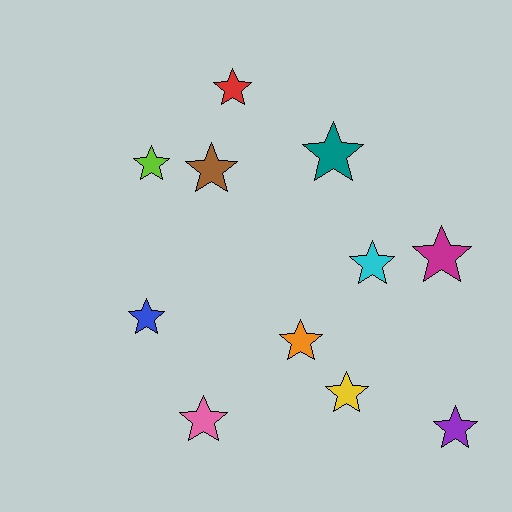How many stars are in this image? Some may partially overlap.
There are 11 stars.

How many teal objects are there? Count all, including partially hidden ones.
There is 1 teal object.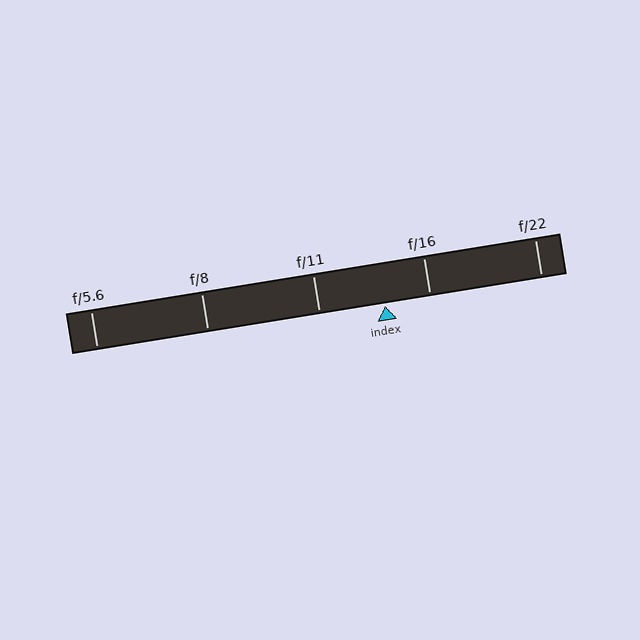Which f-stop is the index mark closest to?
The index mark is closest to f/16.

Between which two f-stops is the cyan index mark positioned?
The index mark is between f/11 and f/16.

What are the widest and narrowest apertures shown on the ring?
The widest aperture shown is f/5.6 and the narrowest is f/22.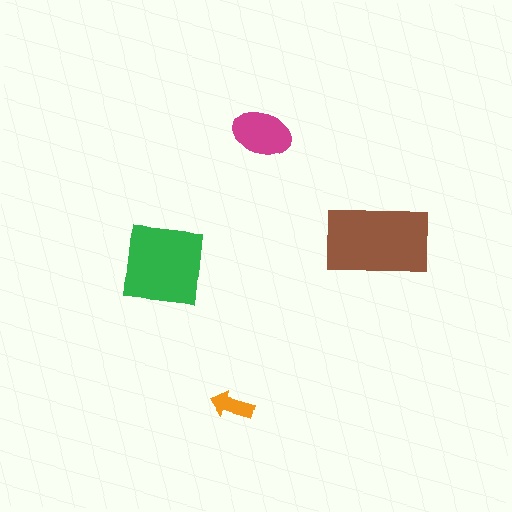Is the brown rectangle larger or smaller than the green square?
Larger.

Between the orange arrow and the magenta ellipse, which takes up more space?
The magenta ellipse.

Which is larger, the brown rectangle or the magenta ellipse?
The brown rectangle.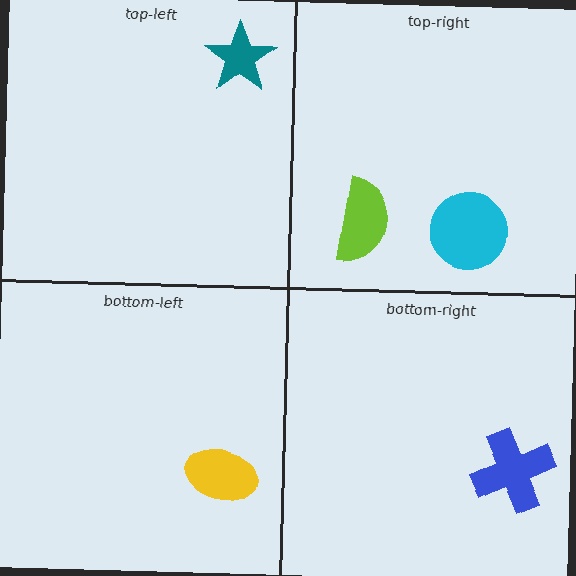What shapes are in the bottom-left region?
The yellow ellipse.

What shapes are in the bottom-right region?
The blue cross.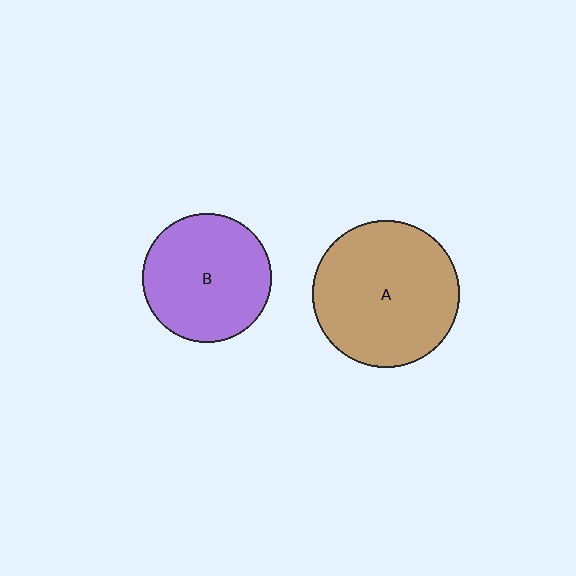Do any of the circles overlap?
No, none of the circles overlap.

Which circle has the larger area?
Circle A (brown).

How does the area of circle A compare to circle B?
Approximately 1.3 times.